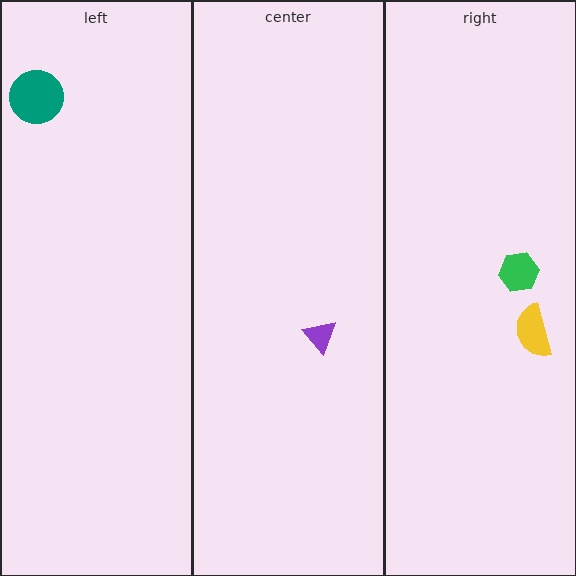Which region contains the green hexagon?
The right region.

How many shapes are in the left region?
1.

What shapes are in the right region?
The yellow semicircle, the green hexagon.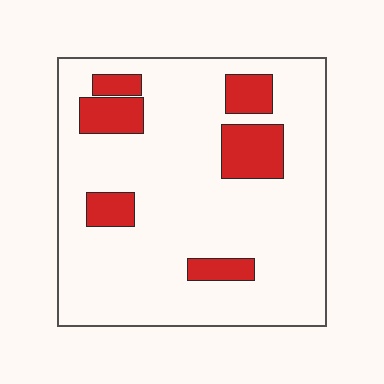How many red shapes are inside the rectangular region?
6.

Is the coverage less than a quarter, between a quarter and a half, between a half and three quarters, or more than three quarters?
Less than a quarter.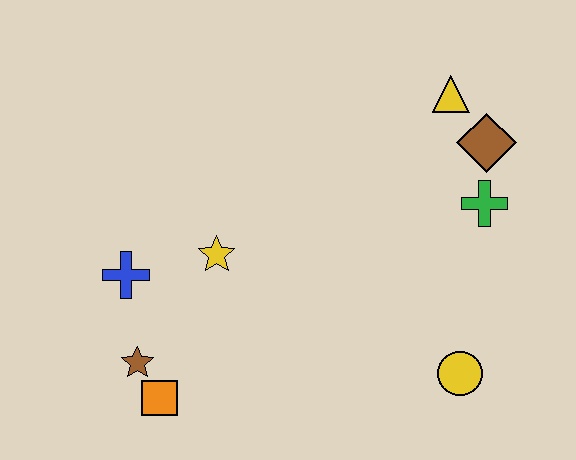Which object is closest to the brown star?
The orange square is closest to the brown star.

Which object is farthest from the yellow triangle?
The orange square is farthest from the yellow triangle.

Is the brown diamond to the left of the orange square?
No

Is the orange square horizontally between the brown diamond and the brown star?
Yes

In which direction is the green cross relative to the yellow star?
The green cross is to the right of the yellow star.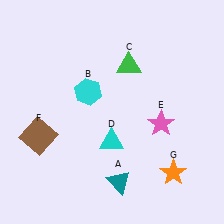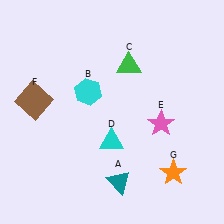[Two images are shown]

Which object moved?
The brown square (F) moved up.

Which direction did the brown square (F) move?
The brown square (F) moved up.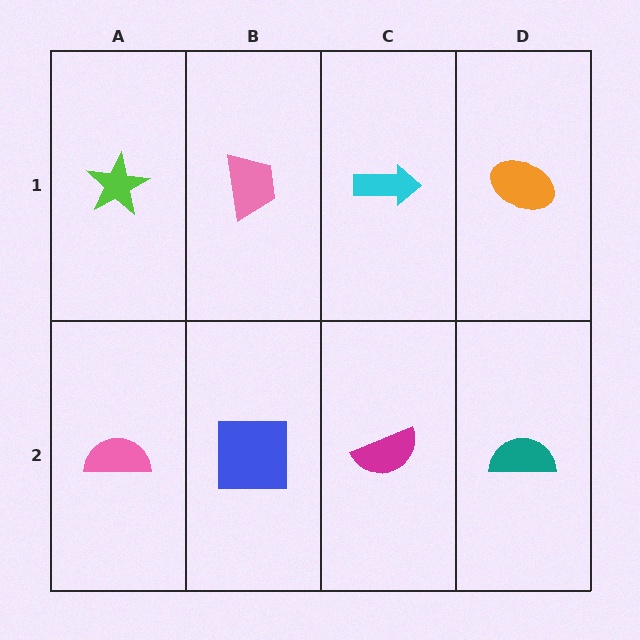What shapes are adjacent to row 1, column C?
A magenta semicircle (row 2, column C), a pink trapezoid (row 1, column B), an orange ellipse (row 1, column D).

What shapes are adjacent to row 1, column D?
A teal semicircle (row 2, column D), a cyan arrow (row 1, column C).